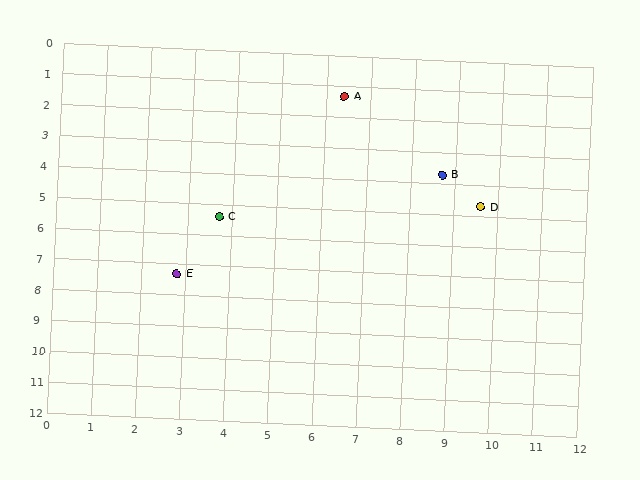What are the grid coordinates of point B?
Point B is at approximately (8.7, 3.7).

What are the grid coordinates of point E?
Point E is at approximately (2.8, 7.3).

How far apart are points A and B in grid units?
Points A and B are about 3.3 grid units apart.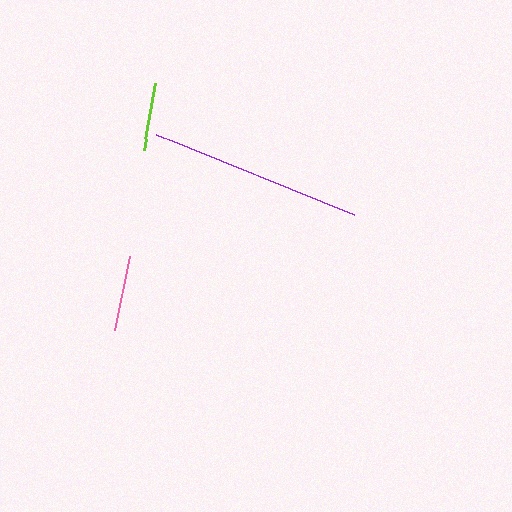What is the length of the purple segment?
The purple segment is approximately 214 pixels long.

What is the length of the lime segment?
The lime segment is approximately 68 pixels long.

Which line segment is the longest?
The purple line is the longest at approximately 214 pixels.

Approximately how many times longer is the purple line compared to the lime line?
The purple line is approximately 3.1 times the length of the lime line.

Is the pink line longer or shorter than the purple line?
The purple line is longer than the pink line.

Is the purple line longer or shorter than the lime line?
The purple line is longer than the lime line.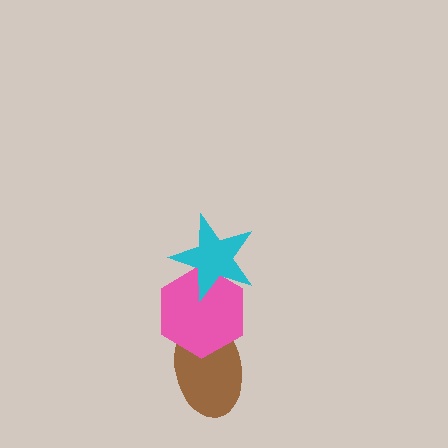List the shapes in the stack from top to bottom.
From top to bottom: the cyan star, the pink hexagon, the brown ellipse.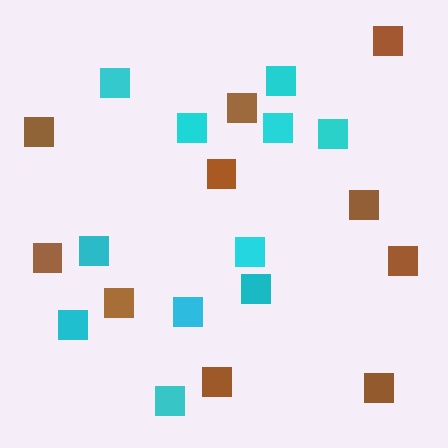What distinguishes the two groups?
There are 2 groups: one group of brown squares (10) and one group of cyan squares (11).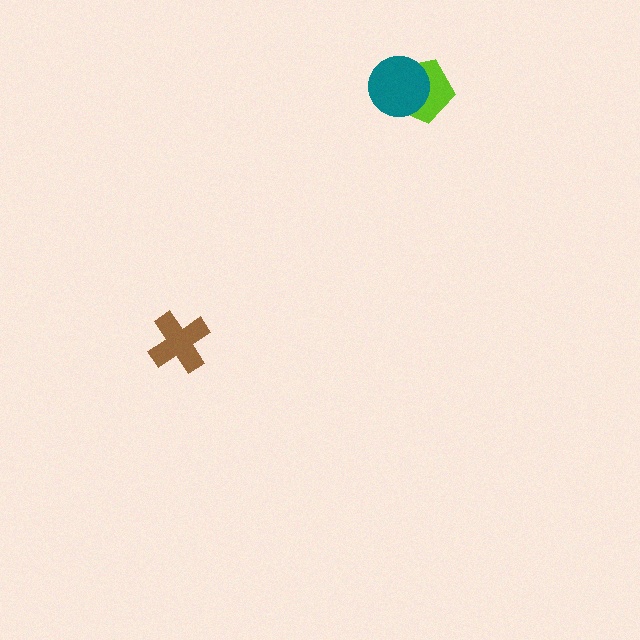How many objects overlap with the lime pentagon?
1 object overlaps with the lime pentagon.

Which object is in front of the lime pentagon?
The teal circle is in front of the lime pentagon.